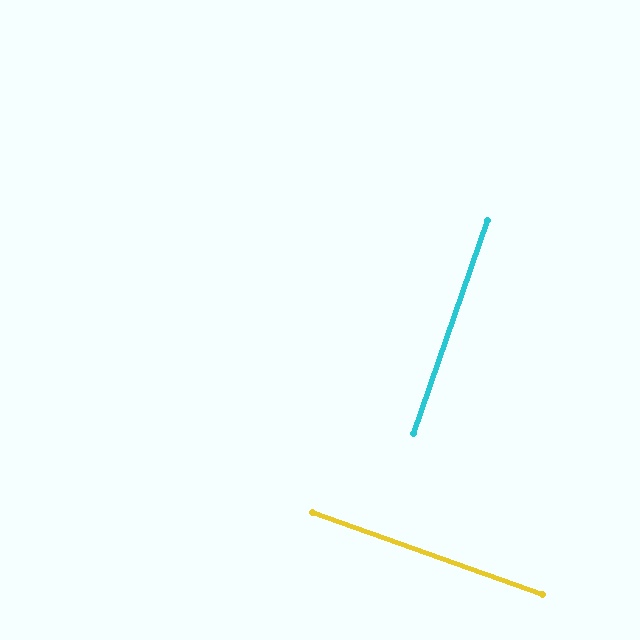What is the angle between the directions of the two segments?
Approximately 90 degrees.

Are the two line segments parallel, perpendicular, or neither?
Perpendicular — they meet at approximately 90°.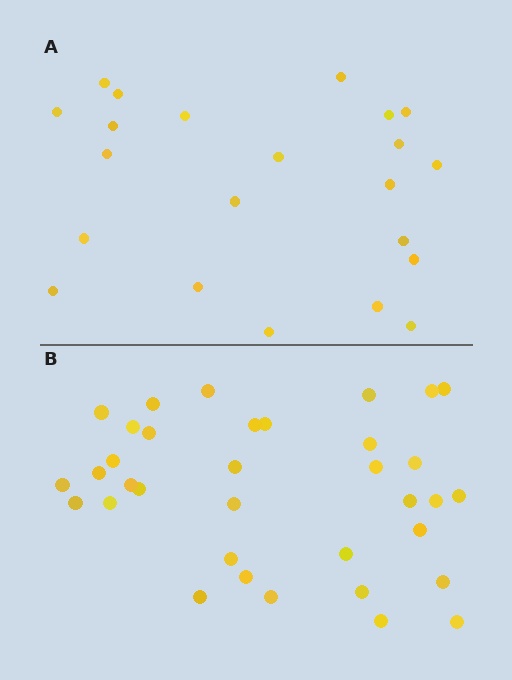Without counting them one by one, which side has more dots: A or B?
Region B (the bottom region) has more dots.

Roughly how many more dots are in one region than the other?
Region B has approximately 15 more dots than region A.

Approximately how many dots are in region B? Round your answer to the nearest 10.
About 40 dots. (The exact count is 35, which rounds to 40.)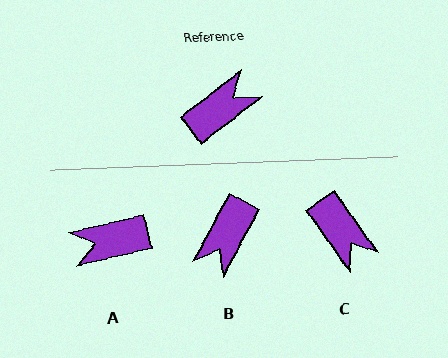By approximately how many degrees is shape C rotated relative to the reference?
Approximately 92 degrees clockwise.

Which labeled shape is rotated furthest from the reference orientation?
A, about 156 degrees away.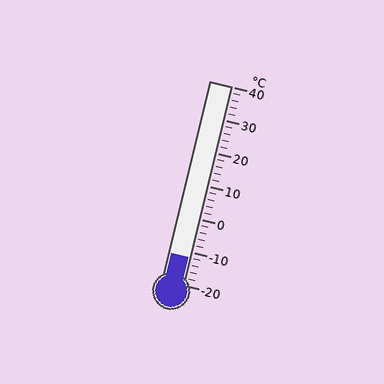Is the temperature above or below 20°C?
The temperature is below 20°C.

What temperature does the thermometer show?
The thermometer shows approximately -12°C.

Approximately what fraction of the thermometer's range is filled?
The thermometer is filled to approximately 15% of its range.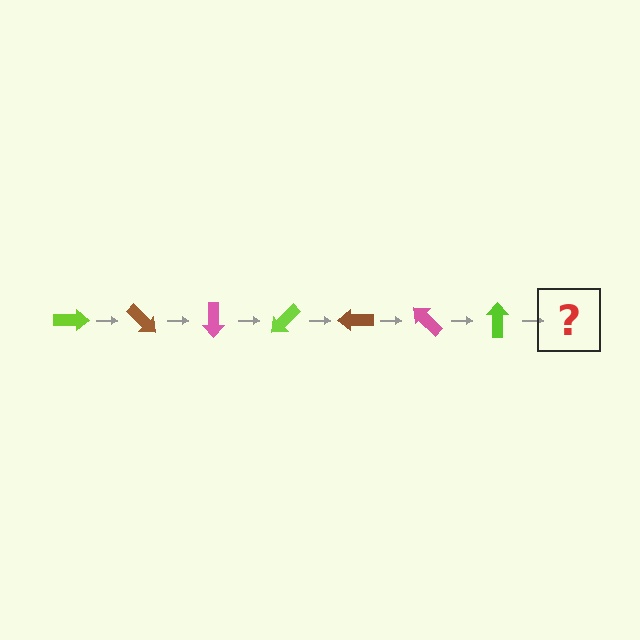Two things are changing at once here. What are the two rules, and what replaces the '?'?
The two rules are that it rotates 45 degrees each step and the color cycles through lime, brown, and pink. The '?' should be a brown arrow, rotated 315 degrees from the start.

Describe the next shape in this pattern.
It should be a brown arrow, rotated 315 degrees from the start.